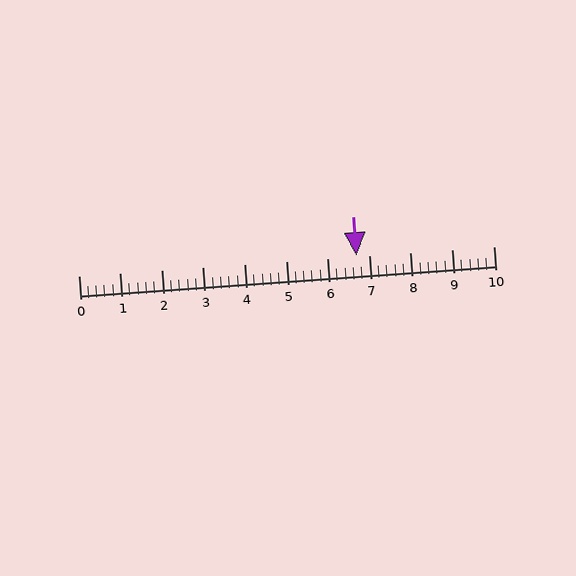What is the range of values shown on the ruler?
The ruler shows values from 0 to 10.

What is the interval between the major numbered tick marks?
The major tick marks are spaced 1 units apart.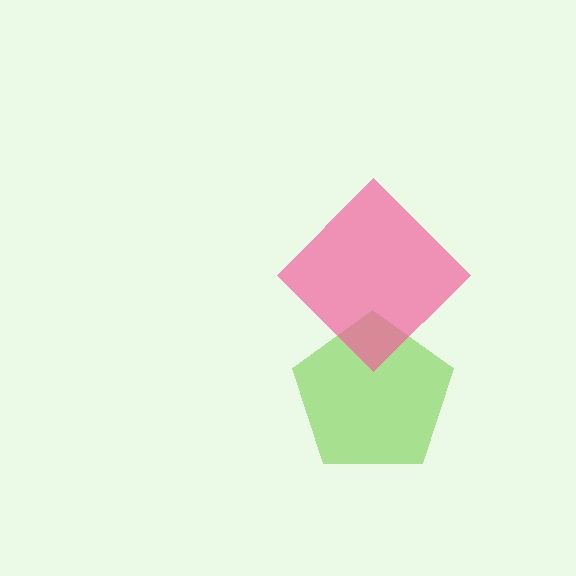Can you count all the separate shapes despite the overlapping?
Yes, there are 2 separate shapes.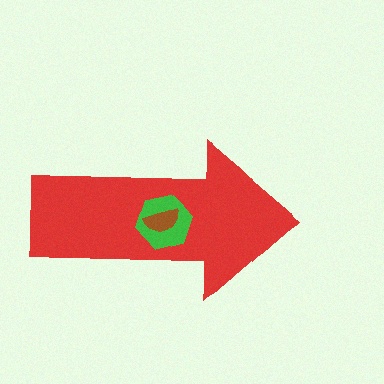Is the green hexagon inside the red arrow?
Yes.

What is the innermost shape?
The brown semicircle.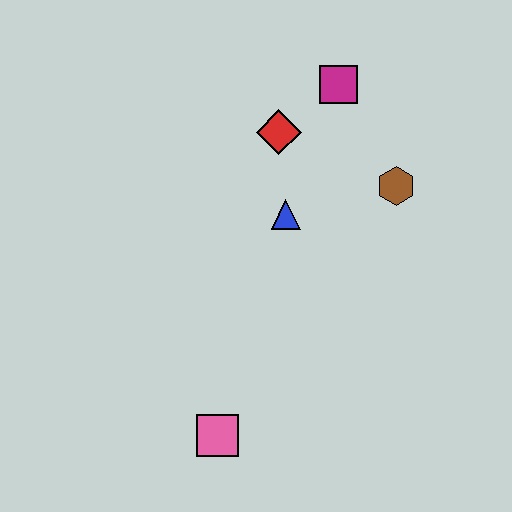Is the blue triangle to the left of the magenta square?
Yes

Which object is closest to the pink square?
The blue triangle is closest to the pink square.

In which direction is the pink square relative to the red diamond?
The pink square is below the red diamond.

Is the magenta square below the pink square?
No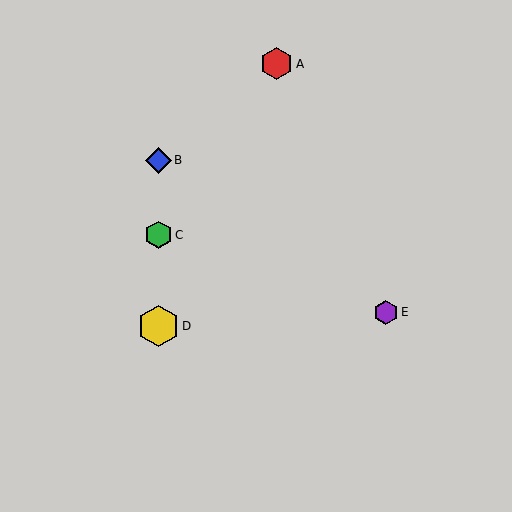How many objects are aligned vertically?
3 objects (B, C, D) are aligned vertically.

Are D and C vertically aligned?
Yes, both are at x≈158.